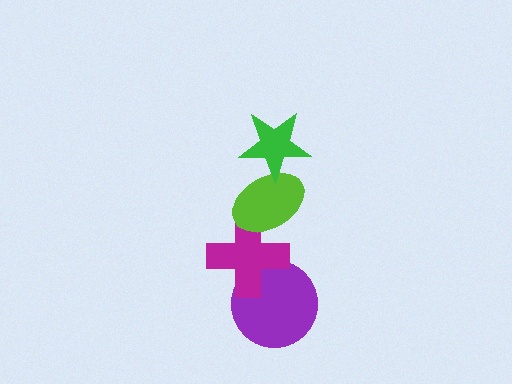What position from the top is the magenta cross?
The magenta cross is 3rd from the top.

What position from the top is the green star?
The green star is 1st from the top.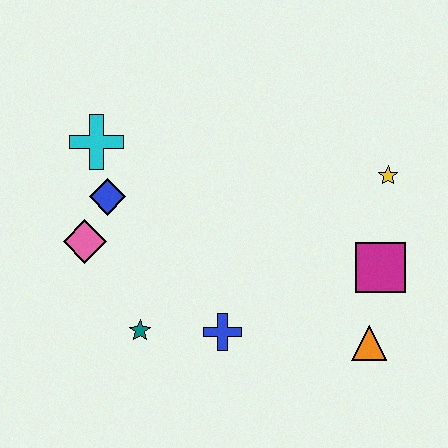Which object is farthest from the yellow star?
The pink diamond is farthest from the yellow star.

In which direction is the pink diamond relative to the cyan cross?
The pink diamond is below the cyan cross.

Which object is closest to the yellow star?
The magenta square is closest to the yellow star.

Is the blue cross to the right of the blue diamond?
Yes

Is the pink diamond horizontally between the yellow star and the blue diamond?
No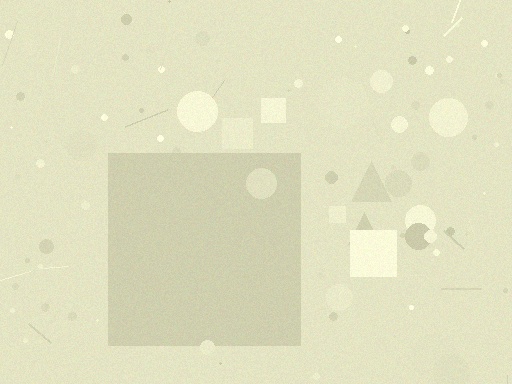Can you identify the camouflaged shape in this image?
The camouflaged shape is a square.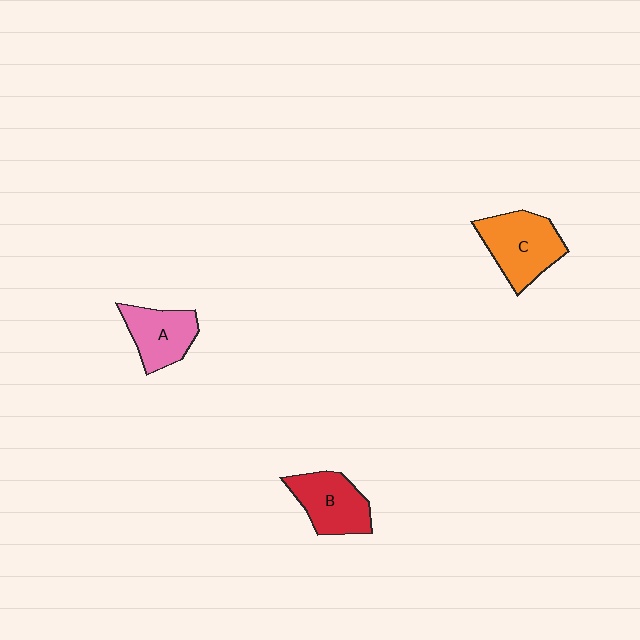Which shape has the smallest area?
Shape A (pink).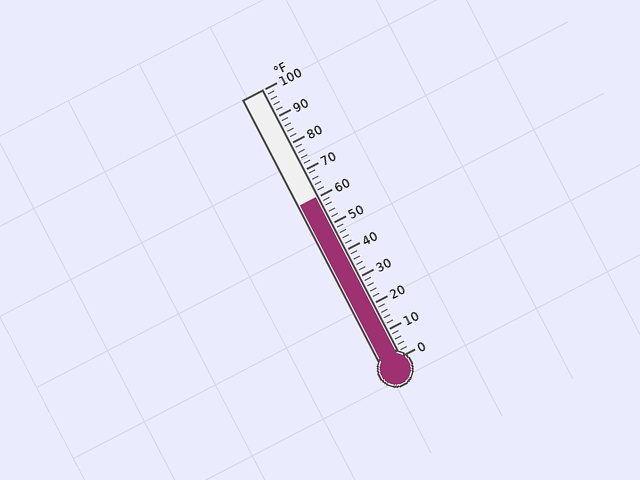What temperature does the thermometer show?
The thermometer shows approximately 60°F.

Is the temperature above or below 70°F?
The temperature is below 70°F.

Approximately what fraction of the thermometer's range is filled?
The thermometer is filled to approximately 60% of its range.